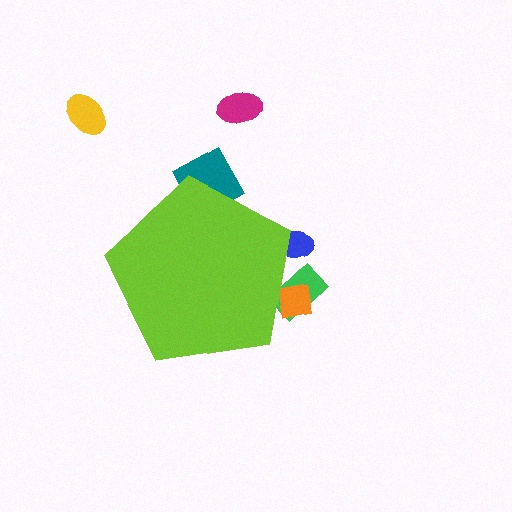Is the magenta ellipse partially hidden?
No, the magenta ellipse is fully visible.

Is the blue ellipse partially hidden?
Yes, the blue ellipse is partially hidden behind the lime pentagon.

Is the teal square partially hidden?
Yes, the teal square is partially hidden behind the lime pentagon.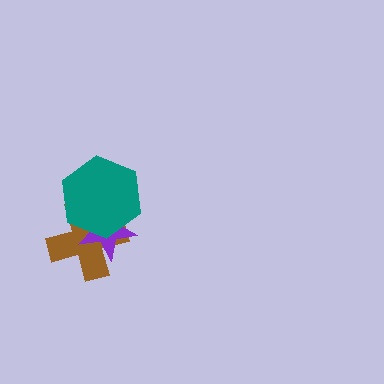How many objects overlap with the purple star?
2 objects overlap with the purple star.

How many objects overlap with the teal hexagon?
2 objects overlap with the teal hexagon.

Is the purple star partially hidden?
Yes, it is partially covered by another shape.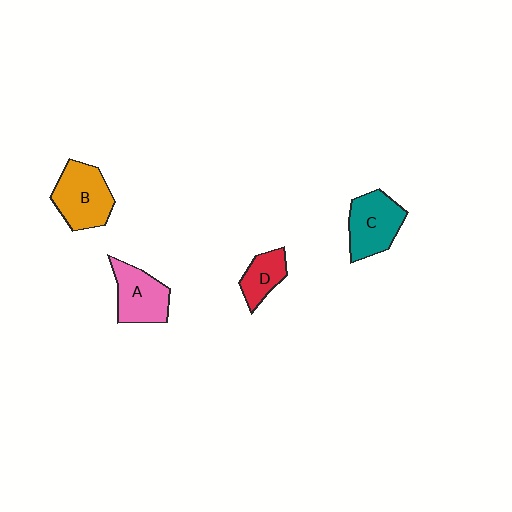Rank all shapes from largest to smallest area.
From largest to smallest: B (orange), C (teal), A (pink), D (red).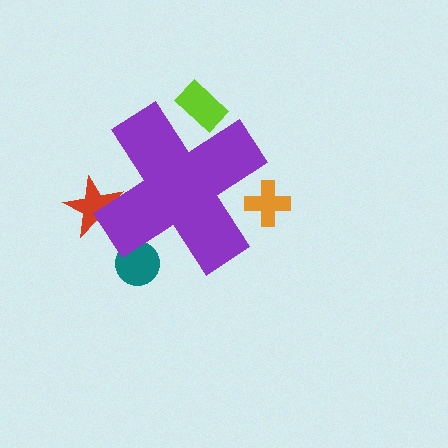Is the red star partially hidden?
Yes, the red star is partially hidden behind the purple cross.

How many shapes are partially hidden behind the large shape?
4 shapes are partially hidden.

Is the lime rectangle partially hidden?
Yes, the lime rectangle is partially hidden behind the purple cross.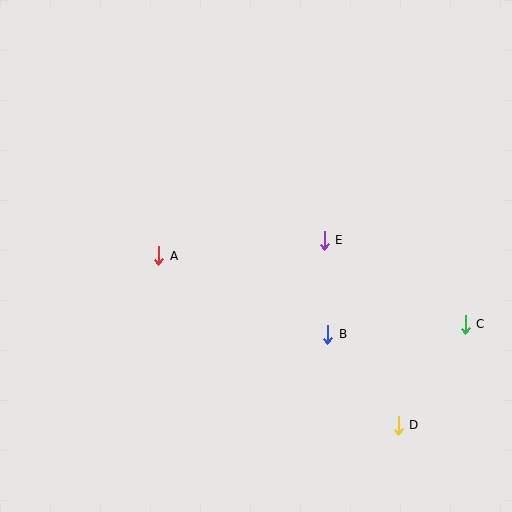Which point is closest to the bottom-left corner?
Point A is closest to the bottom-left corner.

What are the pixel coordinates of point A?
Point A is at (159, 256).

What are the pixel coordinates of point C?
Point C is at (465, 324).